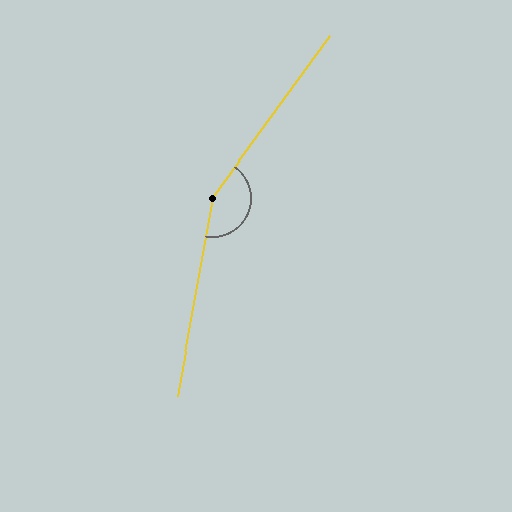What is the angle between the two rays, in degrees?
Approximately 154 degrees.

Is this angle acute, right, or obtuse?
It is obtuse.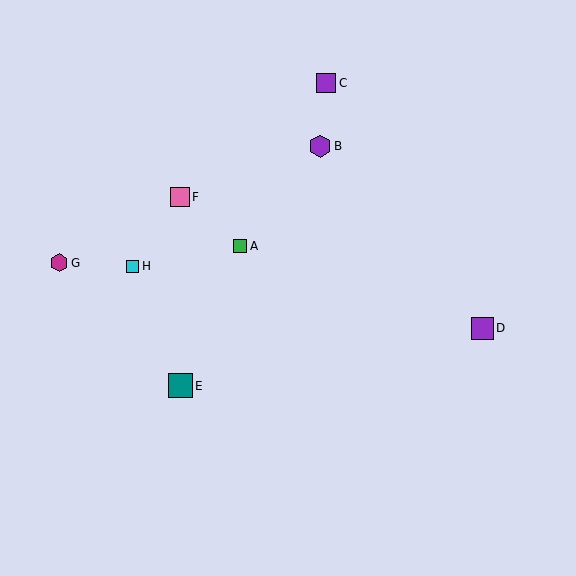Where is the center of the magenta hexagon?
The center of the magenta hexagon is at (59, 263).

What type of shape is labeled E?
Shape E is a teal square.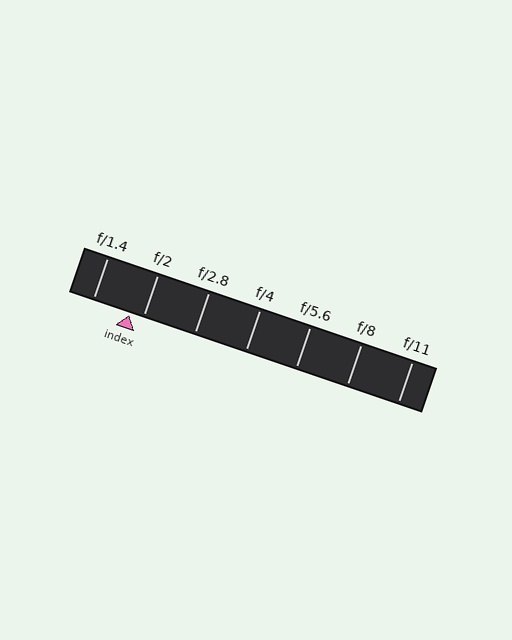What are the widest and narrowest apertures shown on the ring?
The widest aperture shown is f/1.4 and the narrowest is f/11.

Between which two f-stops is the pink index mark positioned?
The index mark is between f/1.4 and f/2.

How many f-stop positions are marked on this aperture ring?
There are 7 f-stop positions marked.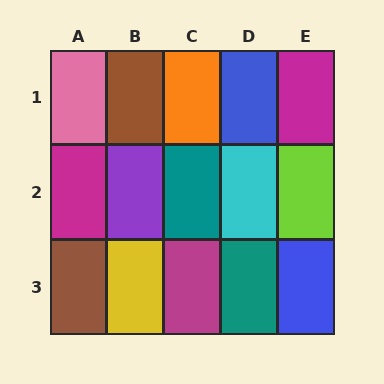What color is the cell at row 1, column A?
Pink.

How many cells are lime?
1 cell is lime.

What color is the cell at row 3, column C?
Magenta.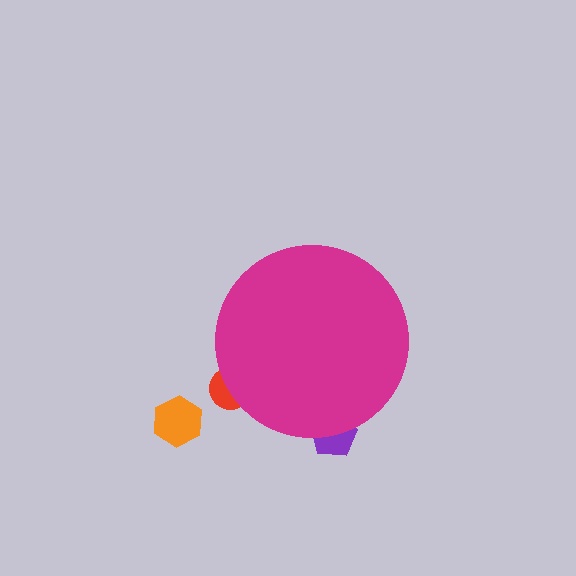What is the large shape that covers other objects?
A magenta circle.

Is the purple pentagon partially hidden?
Yes, the purple pentagon is partially hidden behind the magenta circle.